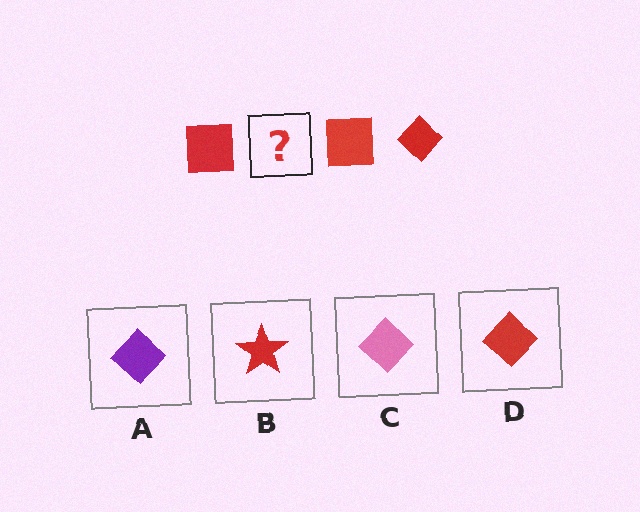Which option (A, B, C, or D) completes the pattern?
D.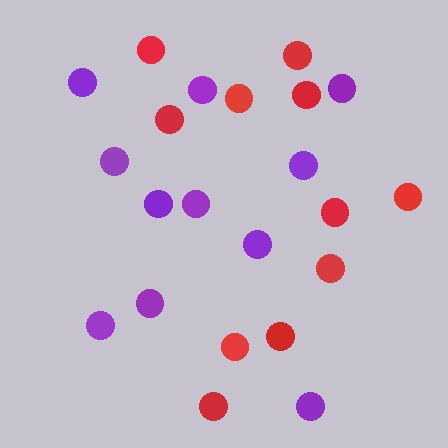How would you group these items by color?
There are 2 groups: one group of purple circles (11) and one group of red circles (11).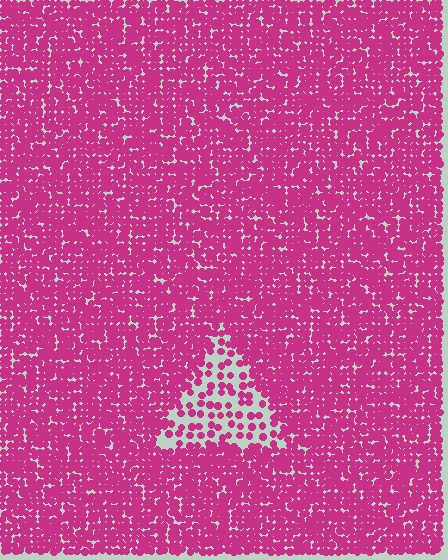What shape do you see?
I see a triangle.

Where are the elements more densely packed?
The elements are more densely packed outside the triangle boundary.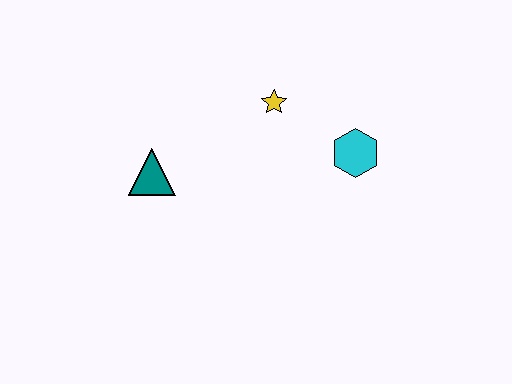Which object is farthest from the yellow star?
The teal triangle is farthest from the yellow star.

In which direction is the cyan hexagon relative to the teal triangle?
The cyan hexagon is to the right of the teal triangle.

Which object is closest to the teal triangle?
The yellow star is closest to the teal triangle.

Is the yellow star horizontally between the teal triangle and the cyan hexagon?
Yes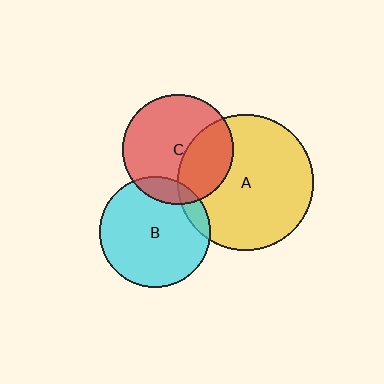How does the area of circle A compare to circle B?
Approximately 1.5 times.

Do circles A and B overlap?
Yes.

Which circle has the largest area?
Circle A (yellow).